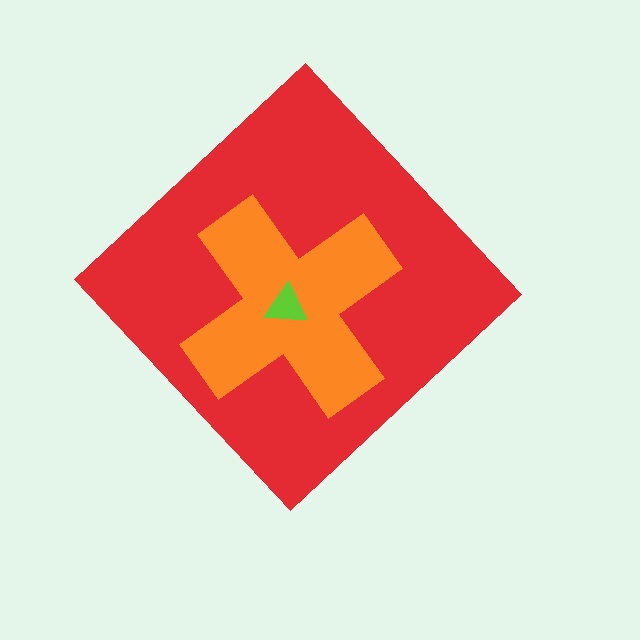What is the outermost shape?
The red diamond.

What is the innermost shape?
The lime triangle.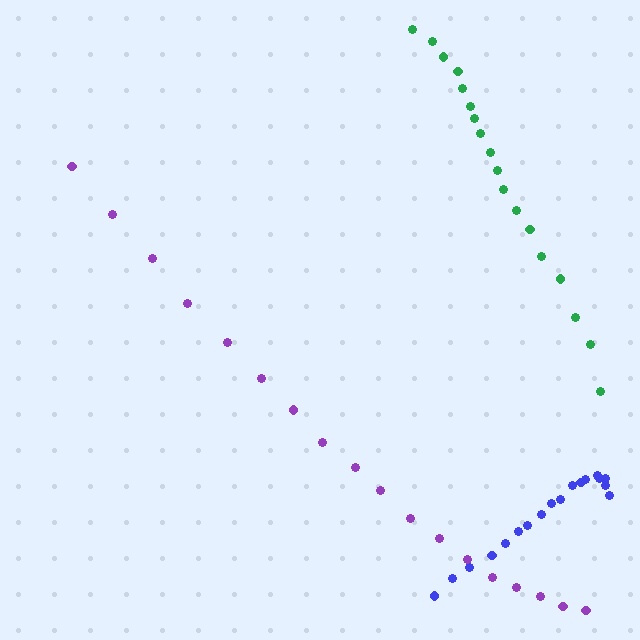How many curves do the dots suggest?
There are 3 distinct paths.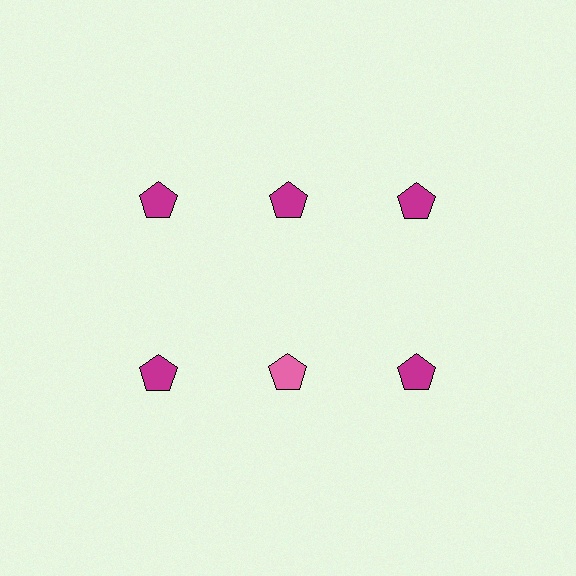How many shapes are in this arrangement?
There are 6 shapes arranged in a grid pattern.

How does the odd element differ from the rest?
It has a different color: pink instead of magenta.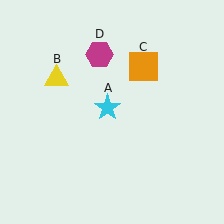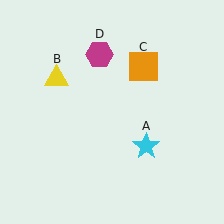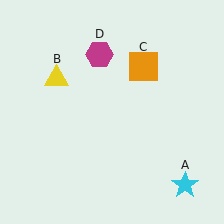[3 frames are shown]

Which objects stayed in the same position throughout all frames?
Yellow triangle (object B) and orange square (object C) and magenta hexagon (object D) remained stationary.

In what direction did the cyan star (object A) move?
The cyan star (object A) moved down and to the right.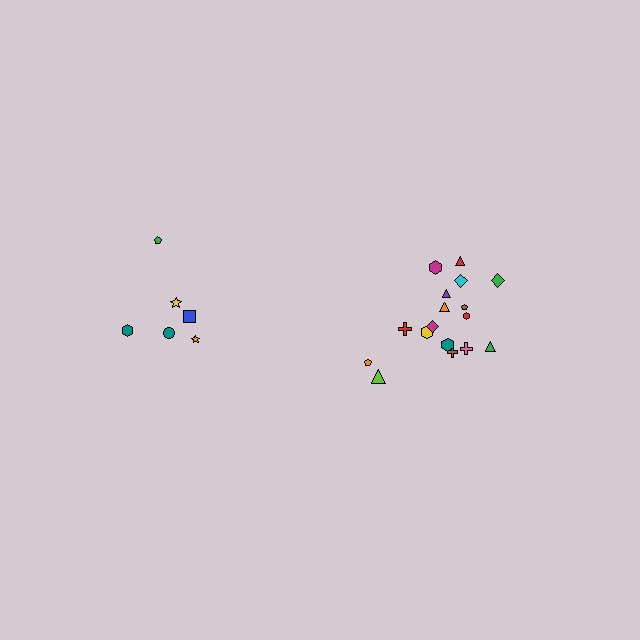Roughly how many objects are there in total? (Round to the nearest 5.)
Roughly 25 objects in total.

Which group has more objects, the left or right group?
The right group.